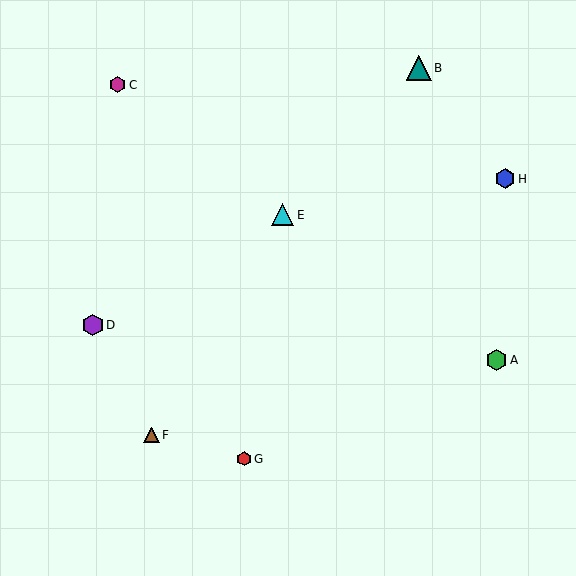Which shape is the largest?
The teal triangle (labeled B) is the largest.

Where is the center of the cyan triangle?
The center of the cyan triangle is at (282, 215).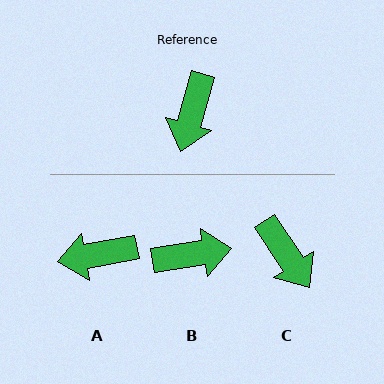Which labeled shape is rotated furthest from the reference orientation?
B, about 115 degrees away.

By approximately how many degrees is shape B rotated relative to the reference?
Approximately 115 degrees counter-clockwise.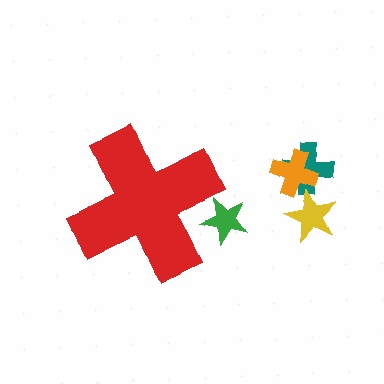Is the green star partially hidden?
Yes, the green star is partially hidden behind the red cross.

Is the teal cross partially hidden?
No, the teal cross is fully visible.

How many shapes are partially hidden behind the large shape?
1 shape is partially hidden.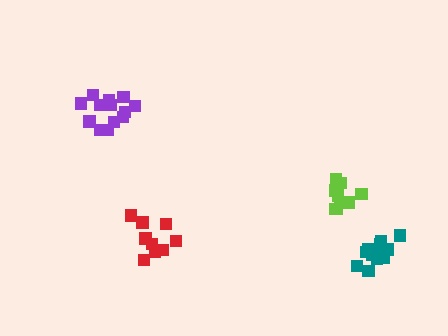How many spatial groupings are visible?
There are 4 spatial groupings.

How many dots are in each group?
Group 1: 14 dots, Group 2: 14 dots, Group 3: 10 dots, Group 4: 9 dots (47 total).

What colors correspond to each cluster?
The clusters are colored: teal, purple, lime, red.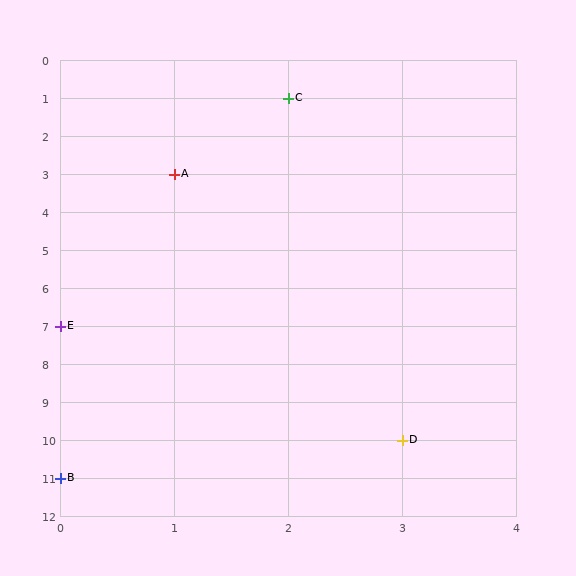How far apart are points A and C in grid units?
Points A and C are 1 column and 2 rows apart (about 2.2 grid units diagonally).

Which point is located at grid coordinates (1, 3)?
Point A is at (1, 3).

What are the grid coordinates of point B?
Point B is at grid coordinates (0, 11).